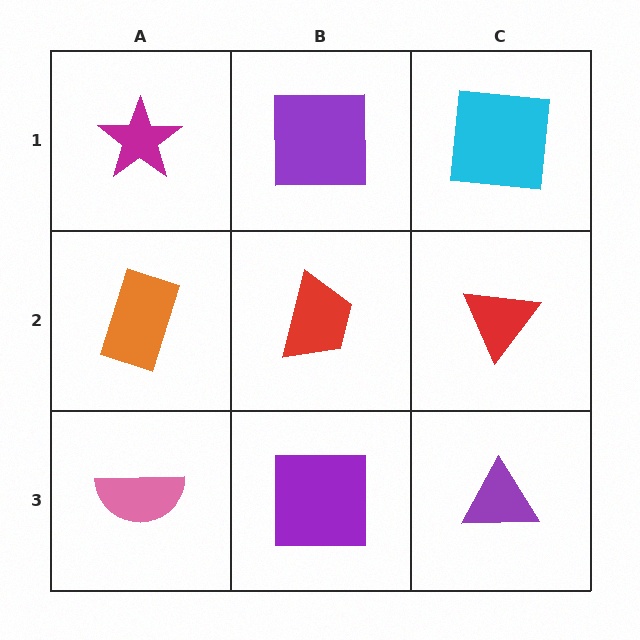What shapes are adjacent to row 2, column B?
A purple square (row 1, column B), a purple square (row 3, column B), an orange rectangle (row 2, column A), a red triangle (row 2, column C).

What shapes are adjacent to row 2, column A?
A magenta star (row 1, column A), a pink semicircle (row 3, column A), a red trapezoid (row 2, column B).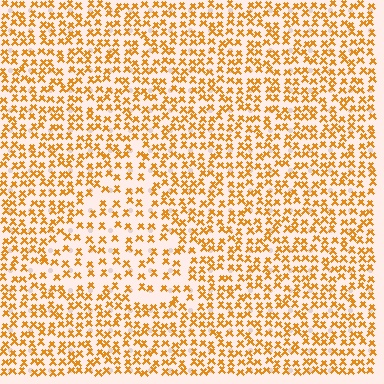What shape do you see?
I see a triangle.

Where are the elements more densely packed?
The elements are more densely packed outside the triangle boundary.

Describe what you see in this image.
The image contains small orange elements arranged at two different densities. A triangle-shaped region is visible where the elements are less densely packed than the surrounding area.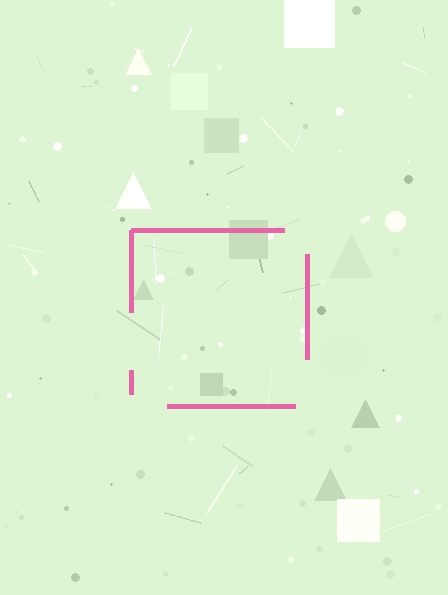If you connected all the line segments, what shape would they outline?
They would outline a square.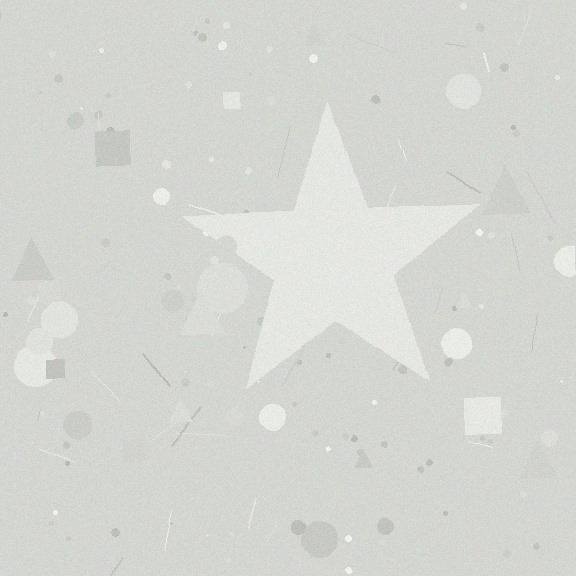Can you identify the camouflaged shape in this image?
The camouflaged shape is a star.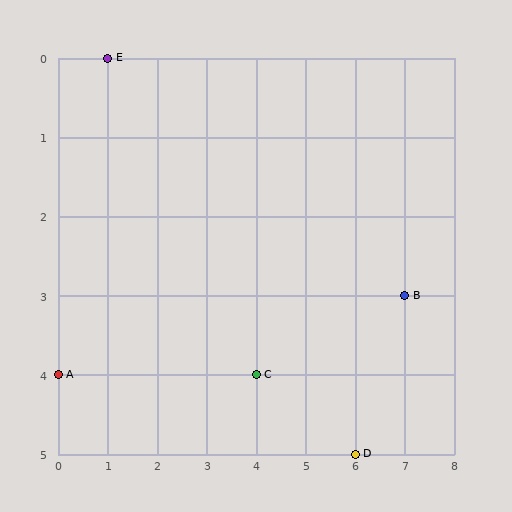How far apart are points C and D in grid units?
Points C and D are 2 columns and 1 row apart (about 2.2 grid units diagonally).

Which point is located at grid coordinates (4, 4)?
Point C is at (4, 4).